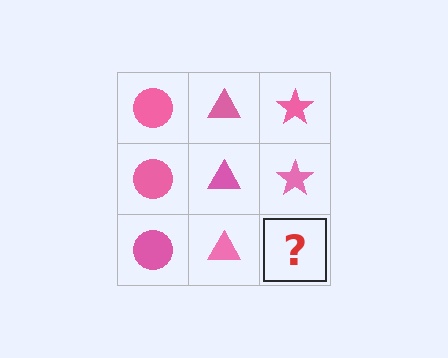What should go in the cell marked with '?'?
The missing cell should contain a pink star.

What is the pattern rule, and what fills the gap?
The rule is that each column has a consistent shape. The gap should be filled with a pink star.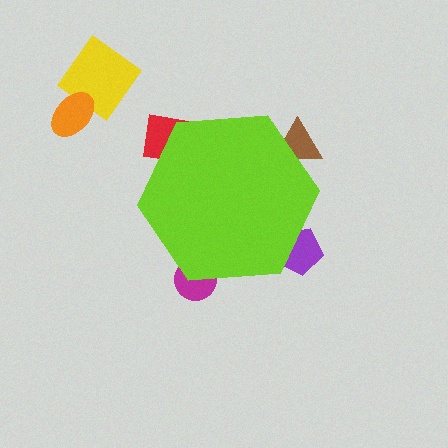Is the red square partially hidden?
Yes, the red square is partially hidden behind the lime hexagon.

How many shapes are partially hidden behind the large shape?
4 shapes are partially hidden.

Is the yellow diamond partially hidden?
No, the yellow diamond is fully visible.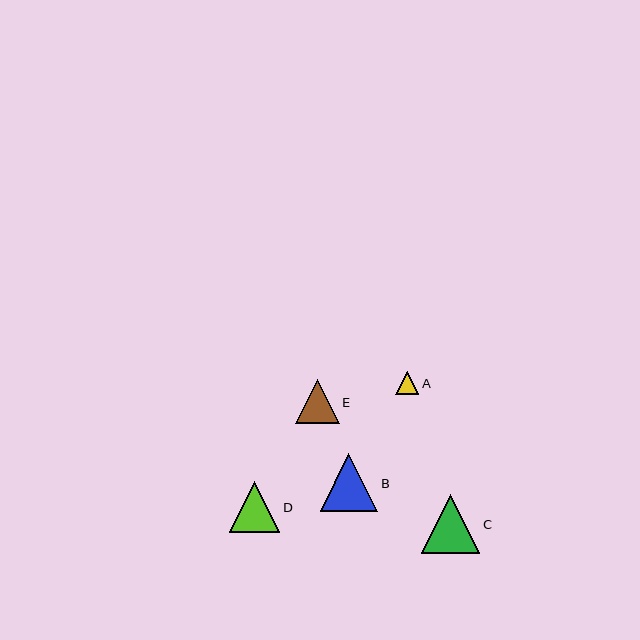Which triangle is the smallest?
Triangle A is the smallest with a size of approximately 23 pixels.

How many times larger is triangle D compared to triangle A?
Triangle D is approximately 2.2 times the size of triangle A.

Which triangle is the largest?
Triangle C is the largest with a size of approximately 58 pixels.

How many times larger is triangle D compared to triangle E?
Triangle D is approximately 1.2 times the size of triangle E.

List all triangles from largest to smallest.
From largest to smallest: C, B, D, E, A.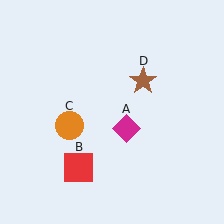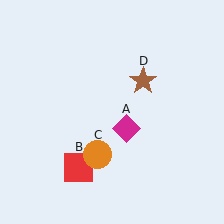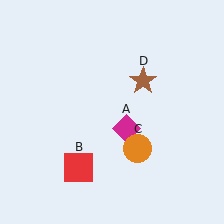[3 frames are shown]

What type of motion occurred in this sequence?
The orange circle (object C) rotated counterclockwise around the center of the scene.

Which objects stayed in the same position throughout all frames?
Magenta diamond (object A) and red square (object B) and brown star (object D) remained stationary.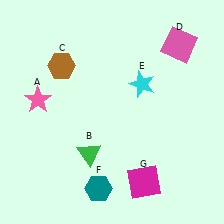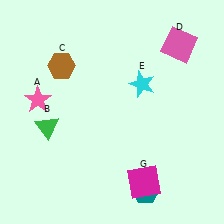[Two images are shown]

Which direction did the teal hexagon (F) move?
The teal hexagon (F) moved right.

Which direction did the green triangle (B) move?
The green triangle (B) moved left.